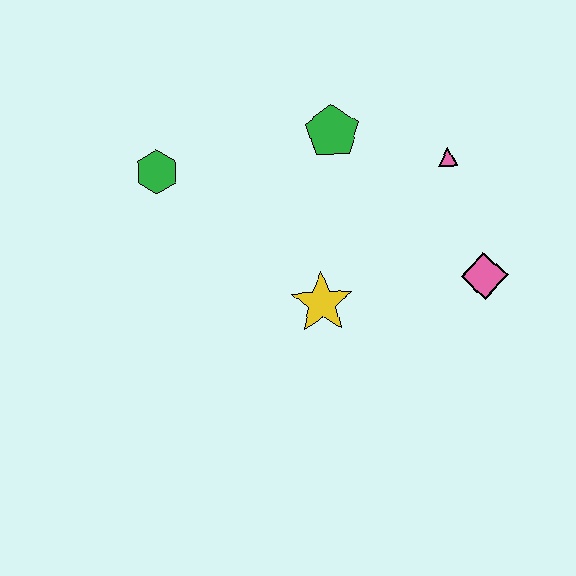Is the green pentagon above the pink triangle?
Yes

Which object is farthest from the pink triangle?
The green hexagon is farthest from the pink triangle.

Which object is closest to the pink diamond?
The pink triangle is closest to the pink diamond.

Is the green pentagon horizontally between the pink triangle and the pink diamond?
No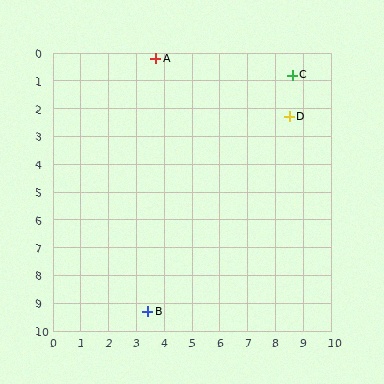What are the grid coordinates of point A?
Point A is at approximately (3.7, 0.2).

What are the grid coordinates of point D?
Point D is at approximately (8.5, 2.3).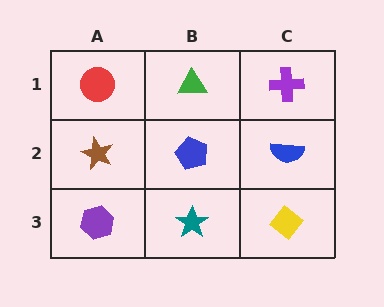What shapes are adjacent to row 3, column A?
A brown star (row 2, column A), a teal star (row 3, column B).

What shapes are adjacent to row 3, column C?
A blue semicircle (row 2, column C), a teal star (row 3, column B).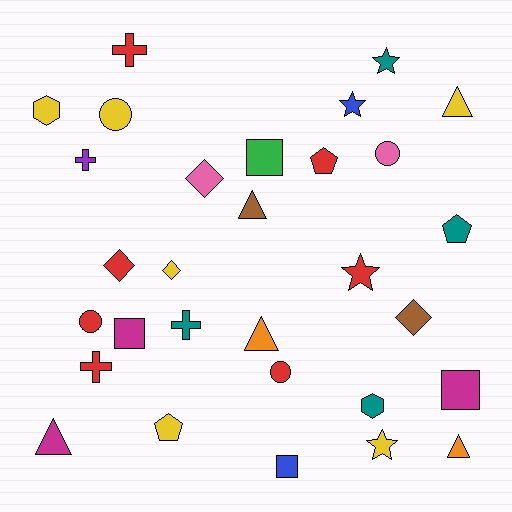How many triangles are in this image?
There are 5 triangles.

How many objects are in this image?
There are 30 objects.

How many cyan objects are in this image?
There are no cyan objects.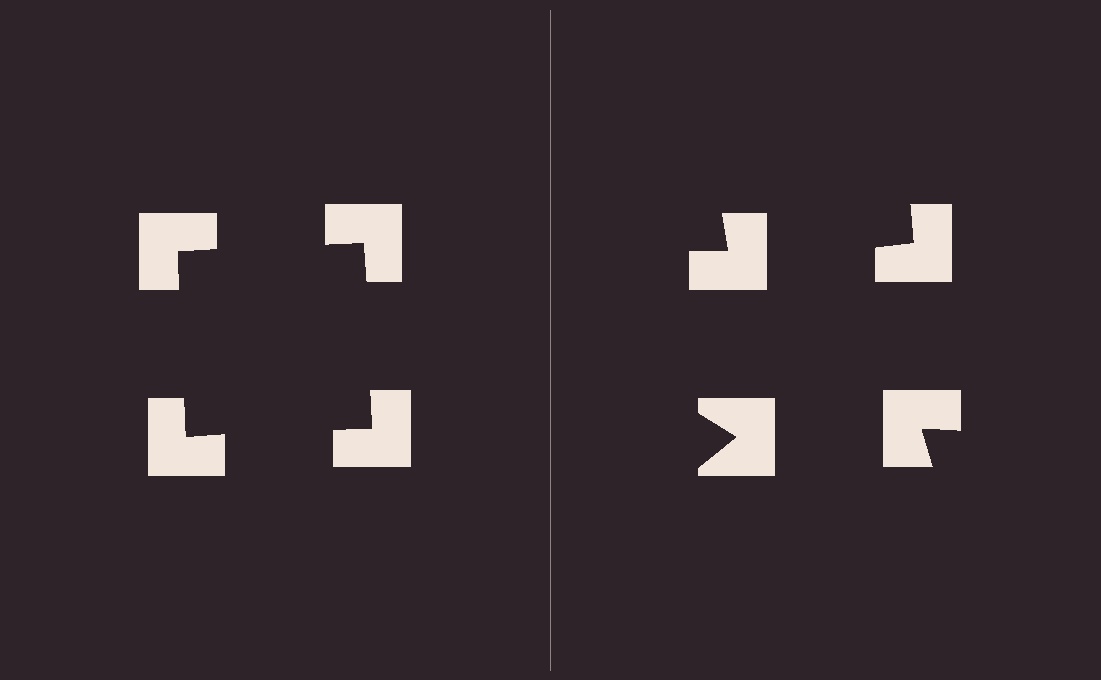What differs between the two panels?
The notched squares are positioned identically on both sides; only the wedge orientations differ. On the left they align to a square; on the right they are misaligned.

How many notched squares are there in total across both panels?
8 — 4 on each side.